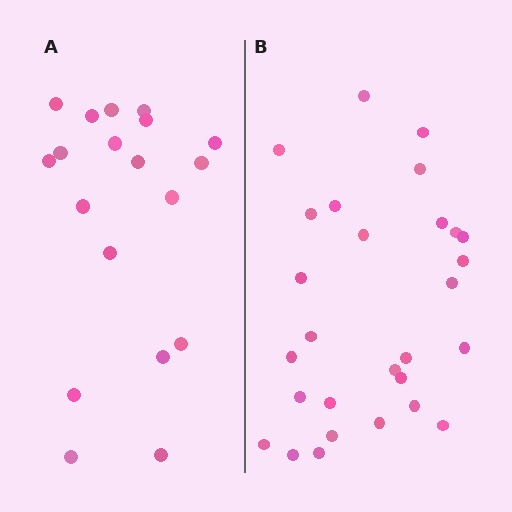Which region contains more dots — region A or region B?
Region B (the right region) has more dots.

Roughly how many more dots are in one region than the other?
Region B has roughly 8 or so more dots than region A.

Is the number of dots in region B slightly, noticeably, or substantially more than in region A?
Region B has substantially more. The ratio is roughly 1.5 to 1.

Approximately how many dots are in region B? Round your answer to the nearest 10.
About 30 dots. (The exact count is 28, which rounds to 30.)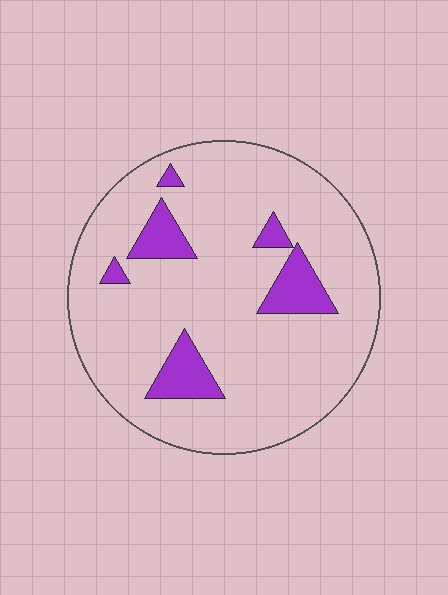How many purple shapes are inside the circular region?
6.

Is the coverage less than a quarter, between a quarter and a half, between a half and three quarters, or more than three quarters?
Less than a quarter.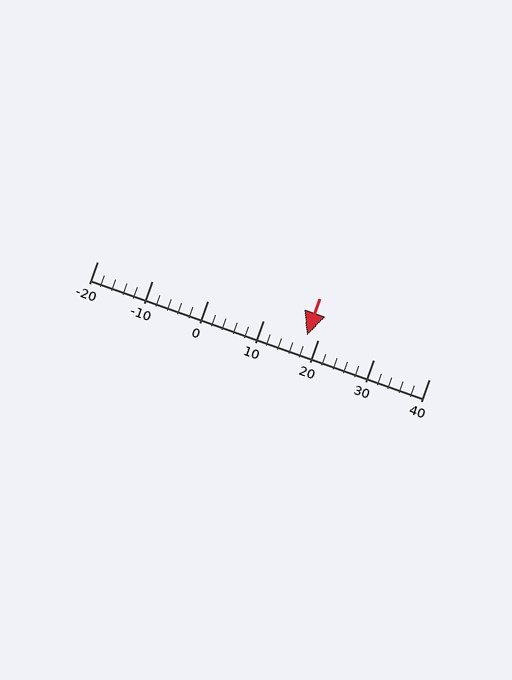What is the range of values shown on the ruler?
The ruler shows values from -20 to 40.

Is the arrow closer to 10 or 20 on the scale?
The arrow is closer to 20.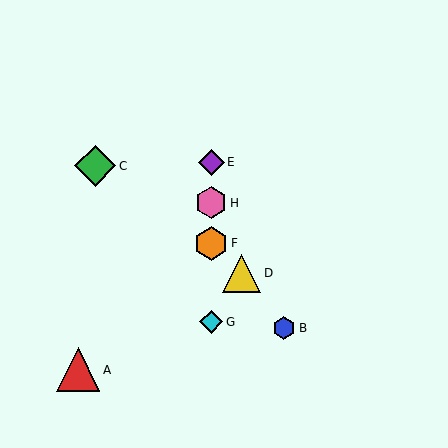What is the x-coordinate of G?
Object G is at x≈211.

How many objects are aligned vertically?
4 objects (E, F, G, H) are aligned vertically.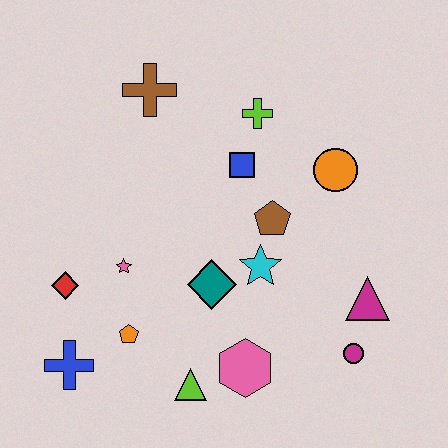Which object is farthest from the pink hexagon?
The brown cross is farthest from the pink hexagon.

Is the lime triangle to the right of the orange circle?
No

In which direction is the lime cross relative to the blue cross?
The lime cross is above the blue cross.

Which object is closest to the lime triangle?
The pink hexagon is closest to the lime triangle.